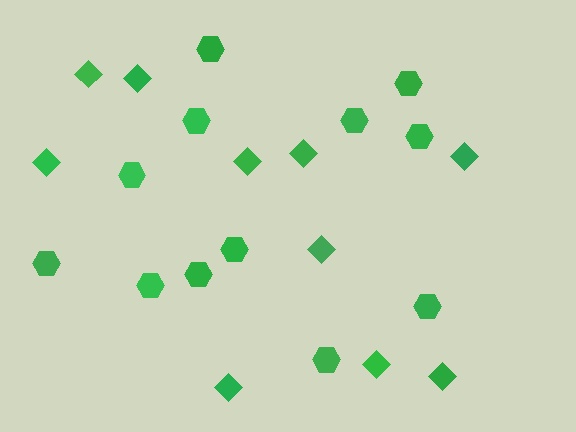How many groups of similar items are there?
There are 2 groups: one group of diamonds (10) and one group of hexagons (12).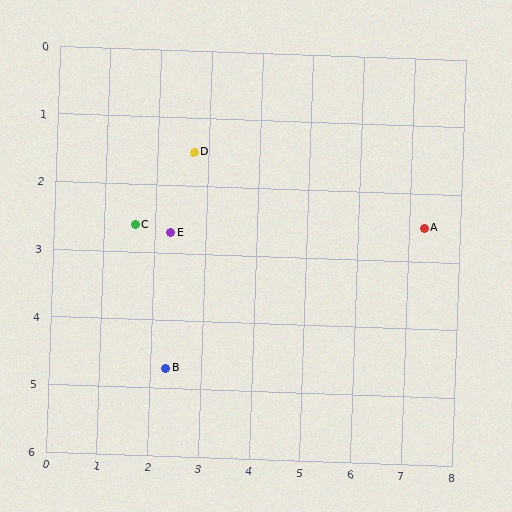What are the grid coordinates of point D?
Point D is at approximately (2.7, 1.5).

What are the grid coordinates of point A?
Point A is at approximately (7.3, 2.5).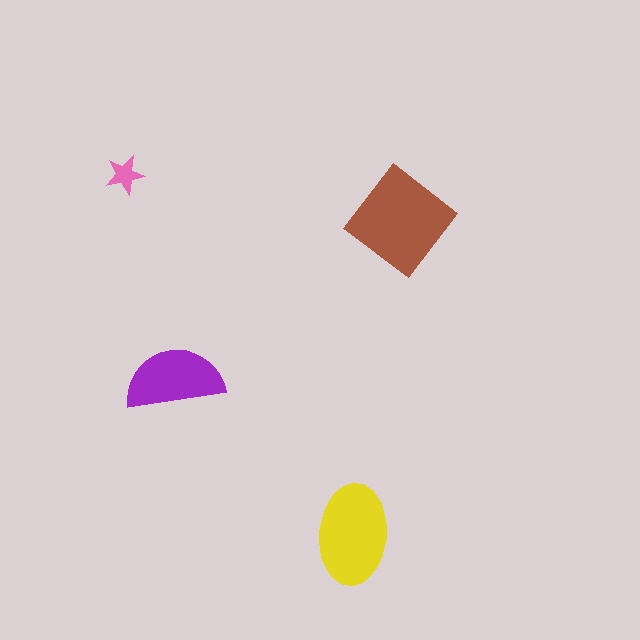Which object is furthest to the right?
The brown diamond is rightmost.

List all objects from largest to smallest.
The brown diamond, the yellow ellipse, the purple semicircle, the pink star.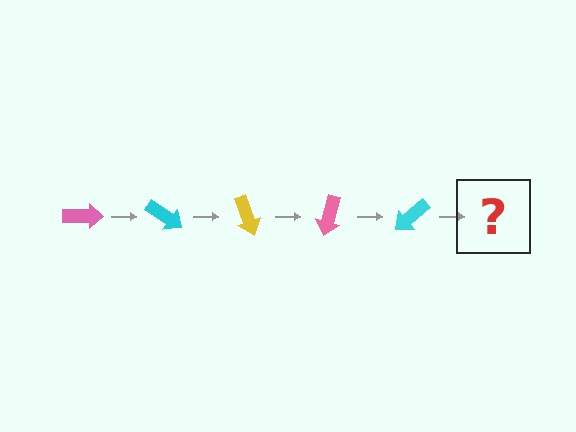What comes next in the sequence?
The next element should be a yellow arrow, rotated 175 degrees from the start.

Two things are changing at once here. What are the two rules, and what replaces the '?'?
The two rules are that it rotates 35 degrees each step and the color cycles through pink, cyan, and yellow. The '?' should be a yellow arrow, rotated 175 degrees from the start.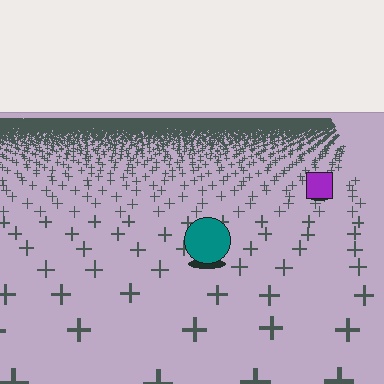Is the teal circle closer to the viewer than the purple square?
Yes. The teal circle is closer — you can tell from the texture gradient: the ground texture is coarser near it.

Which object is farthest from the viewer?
The purple square is farthest from the viewer. It appears smaller and the ground texture around it is denser.